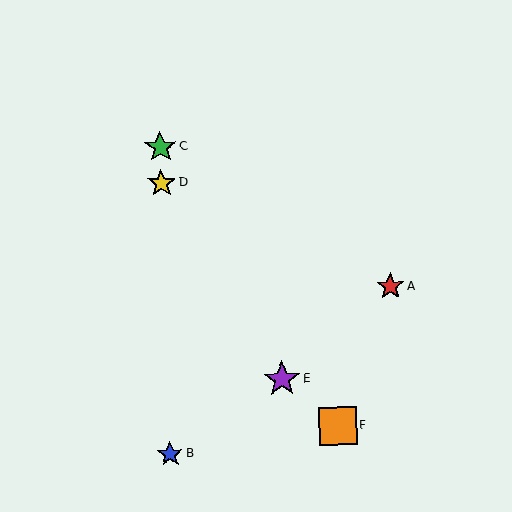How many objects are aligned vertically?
3 objects (B, C, D) are aligned vertically.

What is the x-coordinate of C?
Object C is at x≈160.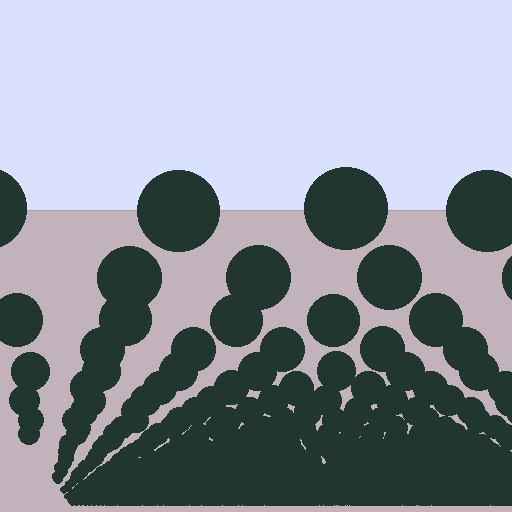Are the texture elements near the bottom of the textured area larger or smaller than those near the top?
Smaller. The gradient is inverted — elements near the bottom are smaller and denser.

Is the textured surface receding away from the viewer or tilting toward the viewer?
The surface appears to tilt toward the viewer. Texture elements get larger and sparser toward the top.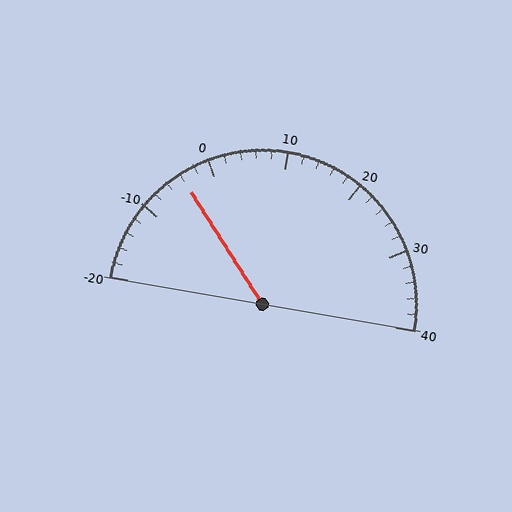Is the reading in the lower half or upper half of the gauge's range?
The reading is in the lower half of the range (-20 to 40).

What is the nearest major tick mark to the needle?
The nearest major tick mark is 0.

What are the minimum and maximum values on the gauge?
The gauge ranges from -20 to 40.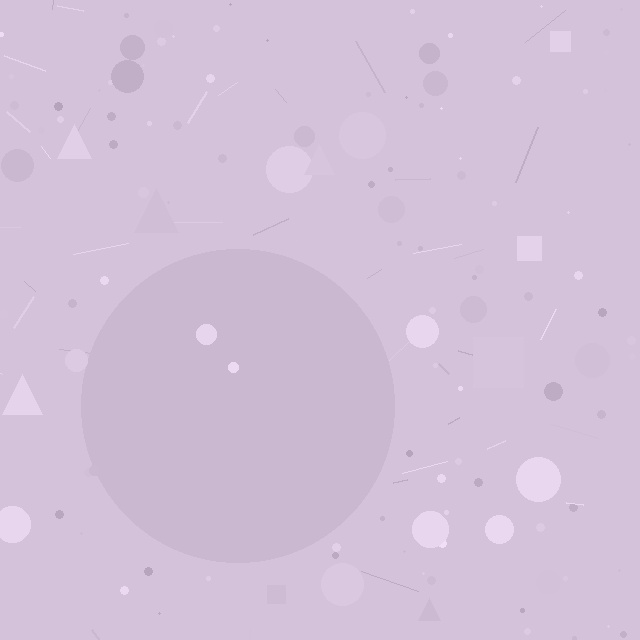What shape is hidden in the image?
A circle is hidden in the image.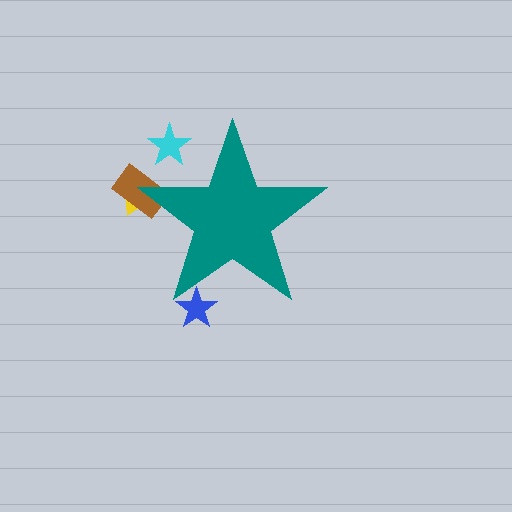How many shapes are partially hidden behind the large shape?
4 shapes are partially hidden.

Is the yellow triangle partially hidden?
Yes, the yellow triangle is partially hidden behind the teal star.